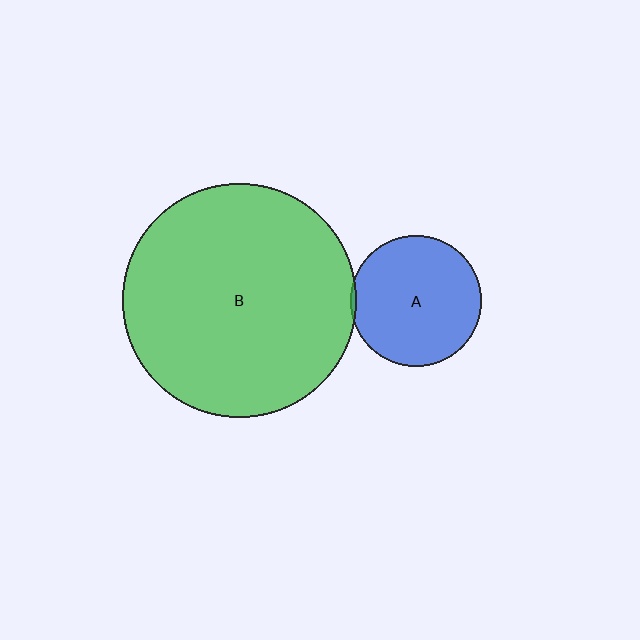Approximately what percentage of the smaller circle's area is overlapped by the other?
Approximately 5%.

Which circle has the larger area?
Circle B (green).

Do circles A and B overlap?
Yes.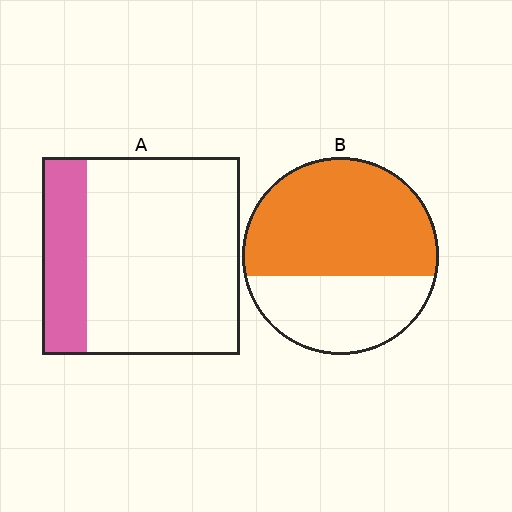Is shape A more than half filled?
No.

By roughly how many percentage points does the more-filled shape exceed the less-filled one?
By roughly 40 percentage points (B over A).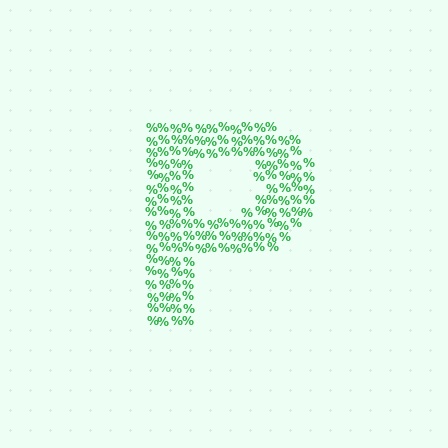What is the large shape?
The large shape is the letter P.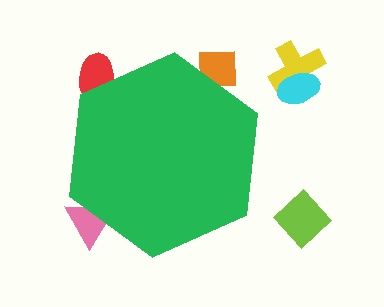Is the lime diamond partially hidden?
No, the lime diamond is fully visible.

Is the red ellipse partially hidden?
Yes, the red ellipse is partially hidden behind the green hexagon.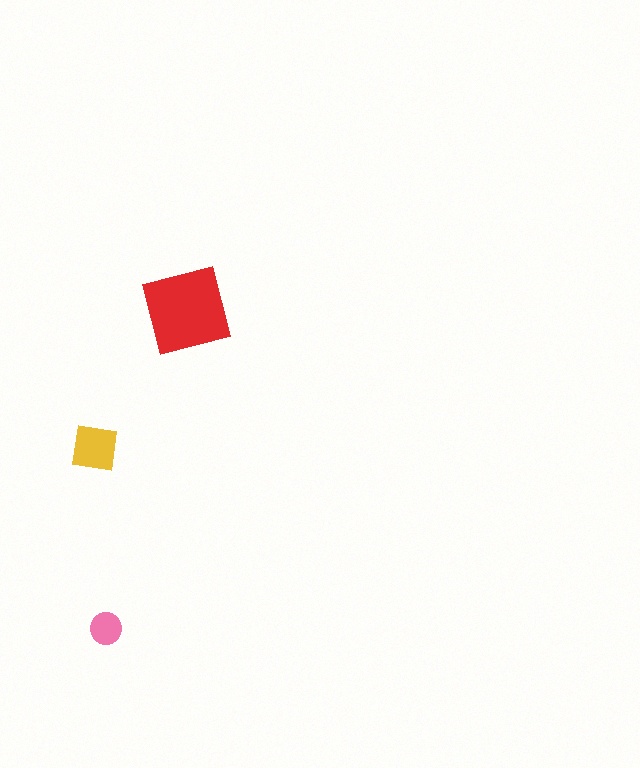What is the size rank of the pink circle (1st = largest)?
3rd.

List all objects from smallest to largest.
The pink circle, the yellow square, the red square.